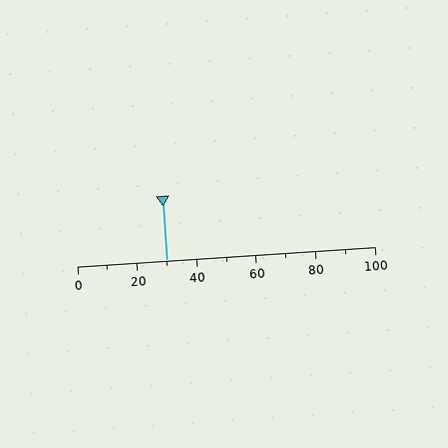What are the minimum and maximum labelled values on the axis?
The axis runs from 0 to 100.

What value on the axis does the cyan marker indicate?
The marker indicates approximately 30.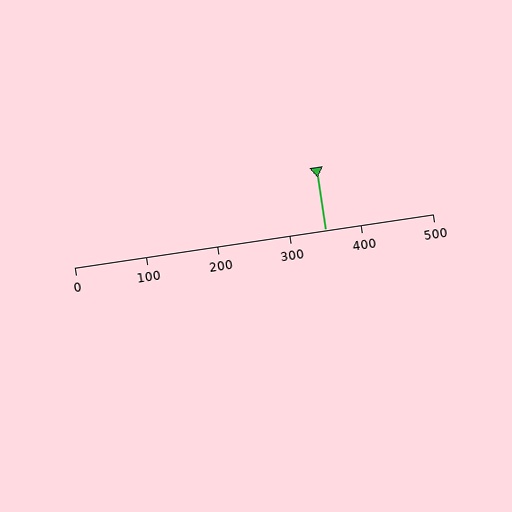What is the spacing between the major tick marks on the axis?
The major ticks are spaced 100 apart.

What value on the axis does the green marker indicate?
The marker indicates approximately 350.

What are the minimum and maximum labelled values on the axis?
The axis runs from 0 to 500.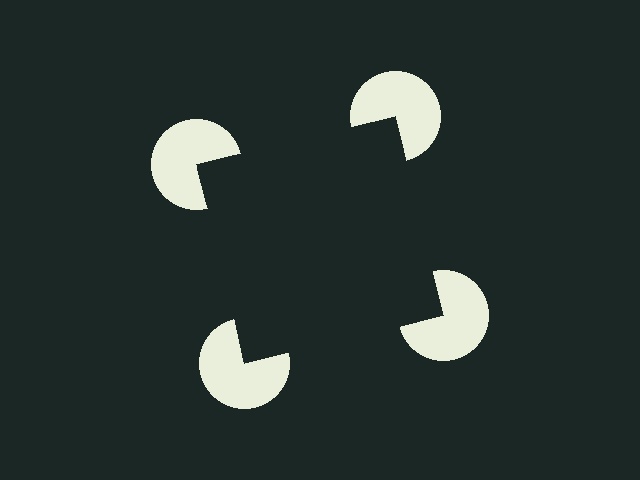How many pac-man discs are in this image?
There are 4 — one at each vertex of the illusory square.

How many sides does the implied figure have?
4 sides.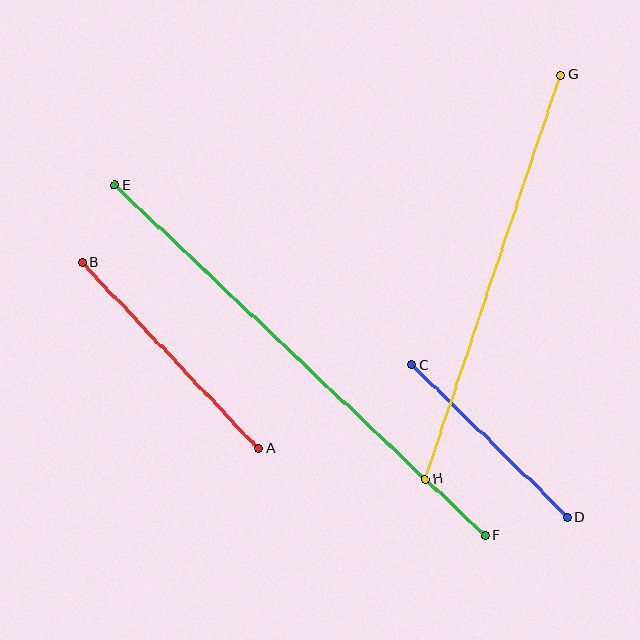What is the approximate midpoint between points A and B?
The midpoint is at approximately (170, 356) pixels.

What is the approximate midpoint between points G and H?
The midpoint is at approximately (493, 277) pixels.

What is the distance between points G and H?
The distance is approximately 426 pixels.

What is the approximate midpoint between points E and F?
The midpoint is at approximately (300, 361) pixels.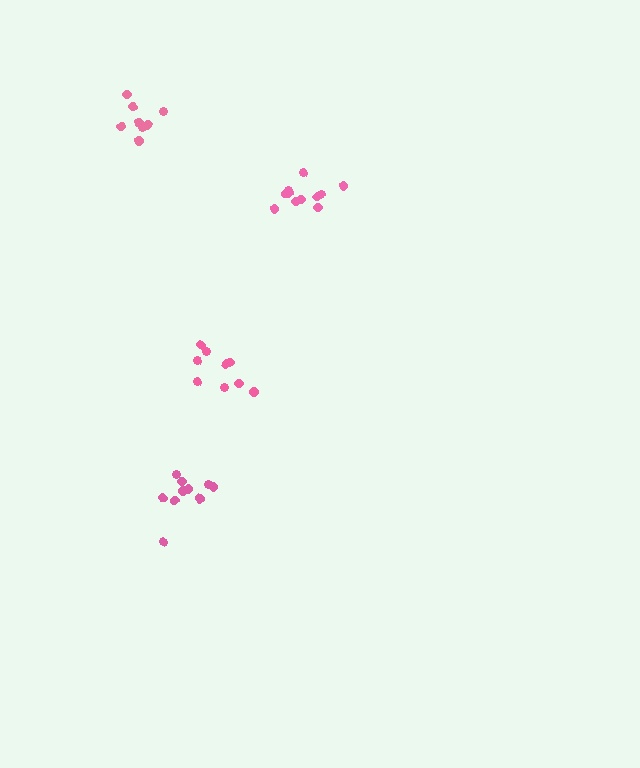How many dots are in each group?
Group 1: 10 dots, Group 2: 8 dots, Group 3: 9 dots, Group 4: 11 dots (38 total).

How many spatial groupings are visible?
There are 4 spatial groupings.